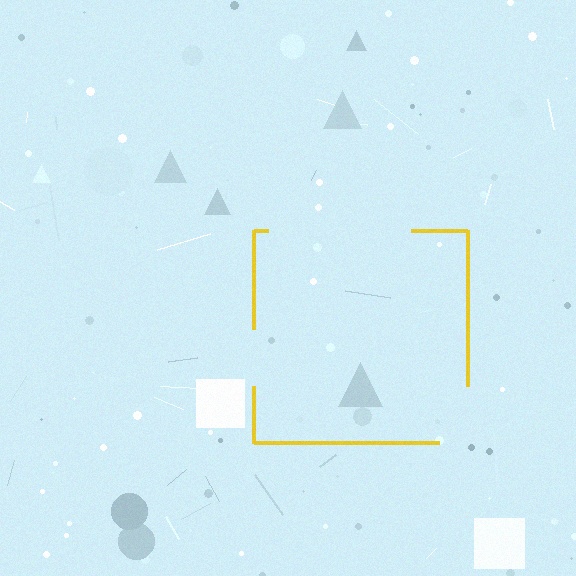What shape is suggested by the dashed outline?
The dashed outline suggests a square.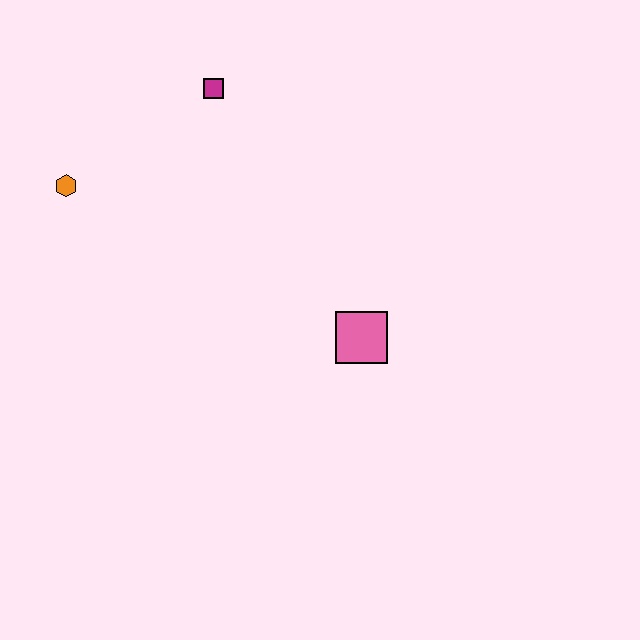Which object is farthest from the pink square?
The orange hexagon is farthest from the pink square.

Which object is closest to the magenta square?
The orange hexagon is closest to the magenta square.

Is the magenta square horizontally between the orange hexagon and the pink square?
Yes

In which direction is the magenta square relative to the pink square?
The magenta square is above the pink square.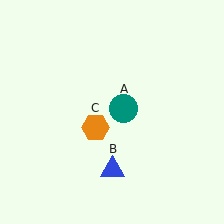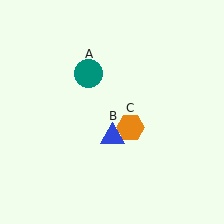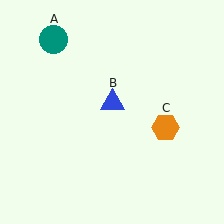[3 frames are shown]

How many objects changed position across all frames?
3 objects changed position: teal circle (object A), blue triangle (object B), orange hexagon (object C).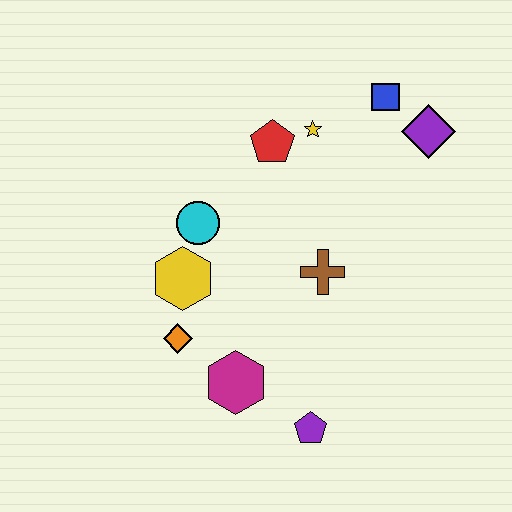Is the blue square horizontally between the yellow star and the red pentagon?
No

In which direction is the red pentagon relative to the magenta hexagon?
The red pentagon is above the magenta hexagon.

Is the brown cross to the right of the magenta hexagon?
Yes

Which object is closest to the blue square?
The purple diamond is closest to the blue square.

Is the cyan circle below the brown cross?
No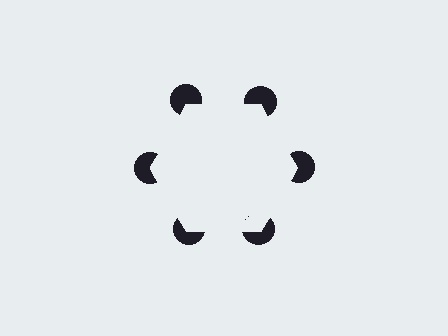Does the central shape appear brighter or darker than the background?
It typically appears slightly brighter than the background, even though no actual brightness change is drawn.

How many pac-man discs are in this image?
There are 6 — one at each vertex of the illusory hexagon.